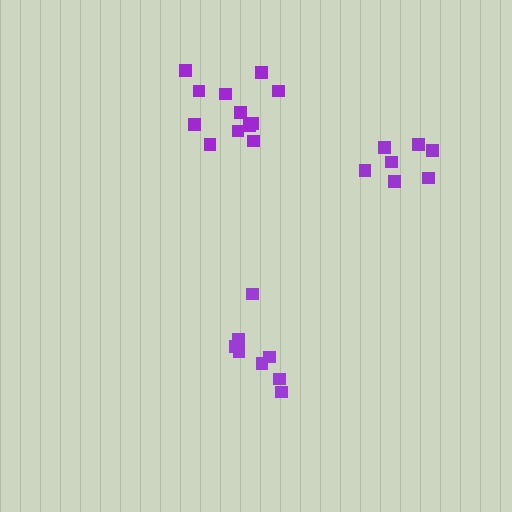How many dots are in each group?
Group 1: 12 dots, Group 2: 7 dots, Group 3: 8 dots (27 total).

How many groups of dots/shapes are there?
There are 3 groups.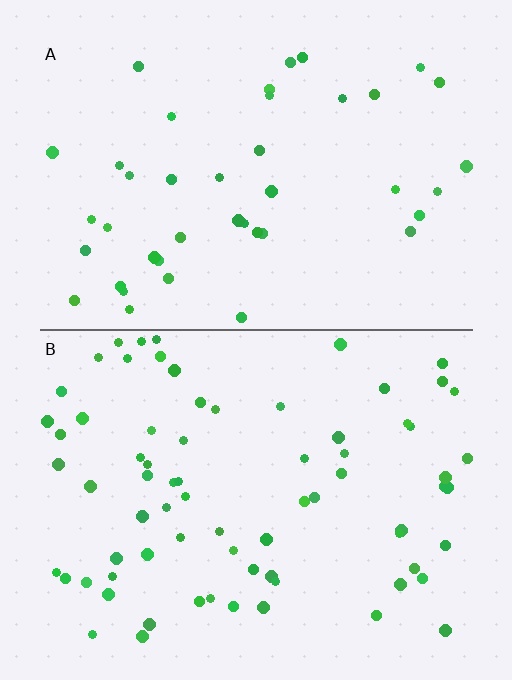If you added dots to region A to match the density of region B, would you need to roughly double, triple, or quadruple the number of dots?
Approximately double.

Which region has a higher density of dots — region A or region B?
B (the bottom).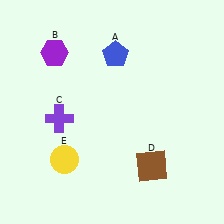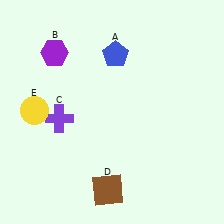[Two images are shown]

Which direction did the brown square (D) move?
The brown square (D) moved left.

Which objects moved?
The objects that moved are: the brown square (D), the yellow circle (E).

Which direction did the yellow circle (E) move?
The yellow circle (E) moved up.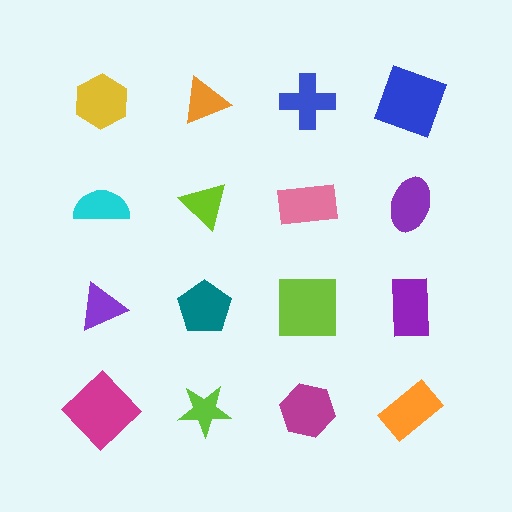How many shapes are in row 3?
4 shapes.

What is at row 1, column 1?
A yellow hexagon.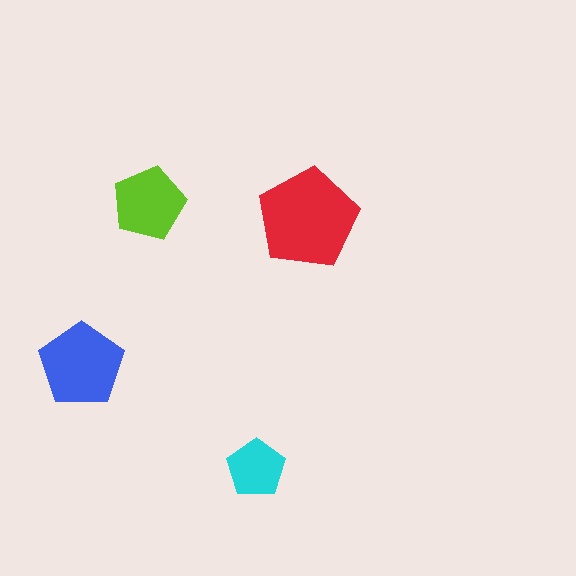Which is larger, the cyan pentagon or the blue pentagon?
The blue one.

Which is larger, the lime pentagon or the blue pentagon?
The blue one.